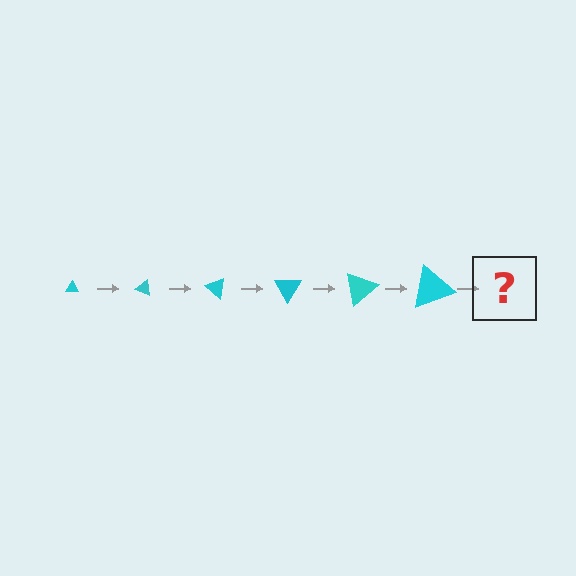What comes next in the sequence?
The next element should be a triangle, larger than the previous one and rotated 120 degrees from the start.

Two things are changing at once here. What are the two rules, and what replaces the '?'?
The two rules are that the triangle grows larger each step and it rotates 20 degrees each step. The '?' should be a triangle, larger than the previous one and rotated 120 degrees from the start.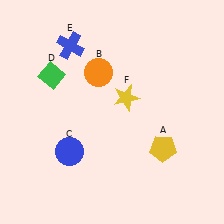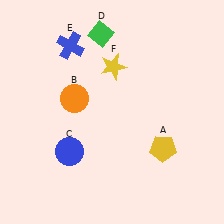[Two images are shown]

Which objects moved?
The objects that moved are: the orange circle (B), the green diamond (D), the yellow star (F).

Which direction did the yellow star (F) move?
The yellow star (F) moved up.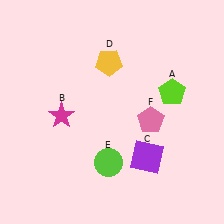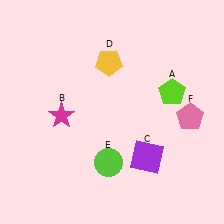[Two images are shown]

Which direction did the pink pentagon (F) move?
The pink pentagon (F) moved right.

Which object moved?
The pink pentagon (F) moved right.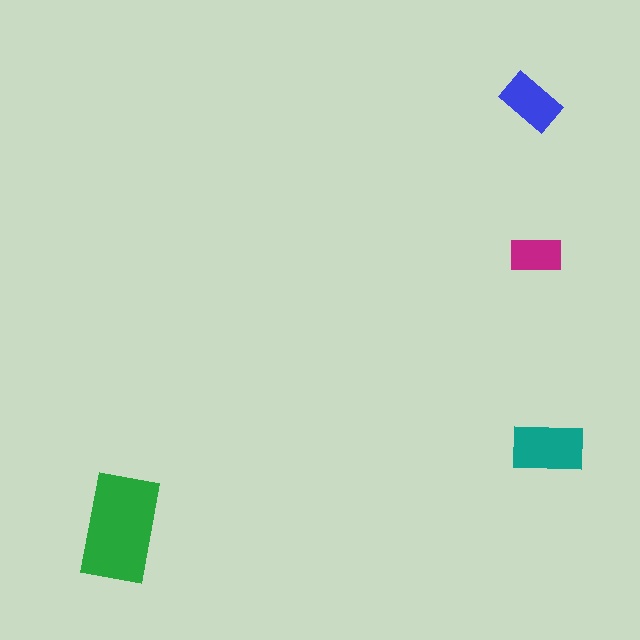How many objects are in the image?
There are 4 objects in the image.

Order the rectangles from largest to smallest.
the green one, the teal one, the blue one, the magenta one.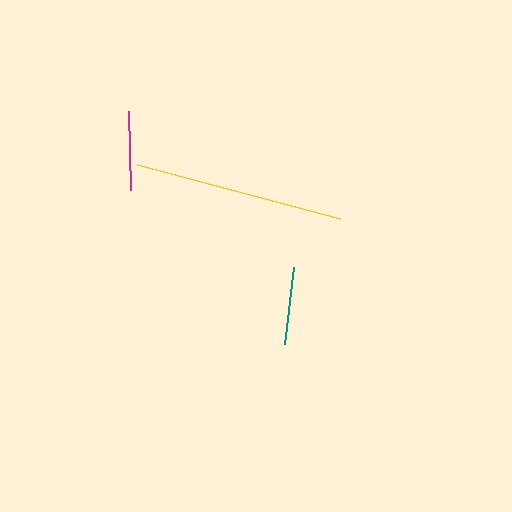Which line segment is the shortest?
The teal line is the shortest at approximately 78 pixels.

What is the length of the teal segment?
The teal segment is approximately 78 pixels long.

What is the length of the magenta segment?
The magenta segment is approximately 79 pixels long.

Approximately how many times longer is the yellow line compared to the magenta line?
The yellow line is approximately 2.7 times the length of the magenta line.